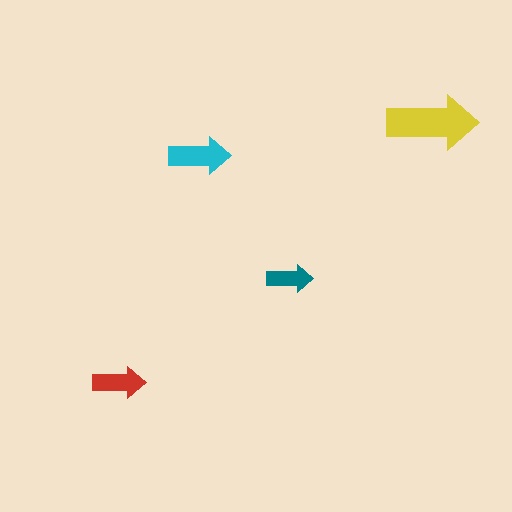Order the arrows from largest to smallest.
the yellow one, the cyan one, the red one, the teal one.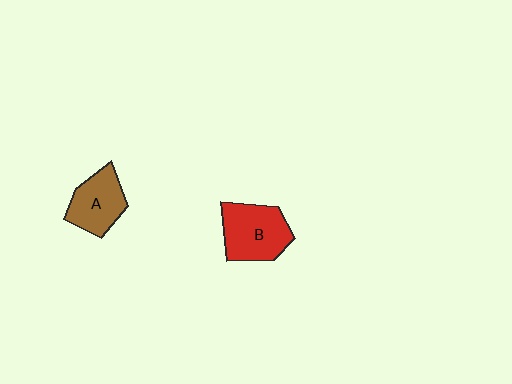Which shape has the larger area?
Shape B (red).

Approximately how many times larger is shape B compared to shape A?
Approximately 1.2 times.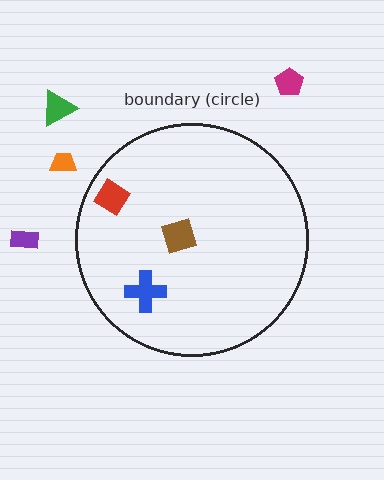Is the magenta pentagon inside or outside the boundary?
Outside.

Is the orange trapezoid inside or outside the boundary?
Outside.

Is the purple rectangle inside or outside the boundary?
Outside.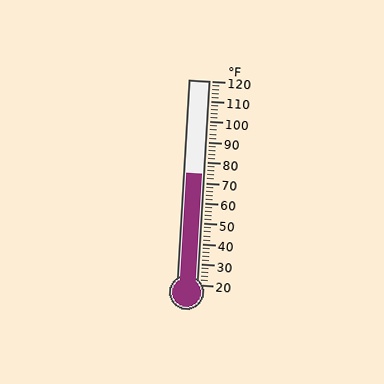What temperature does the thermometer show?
The thermometer shows approximately 74°F.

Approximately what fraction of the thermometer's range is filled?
The thermometer is filled to approximately 55% of its range.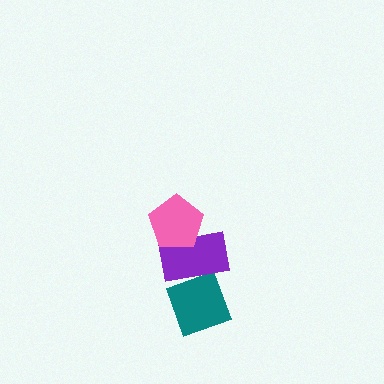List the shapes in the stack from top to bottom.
From top to bottom: the pink pentagon, the purple rectangle, the teal diamond.